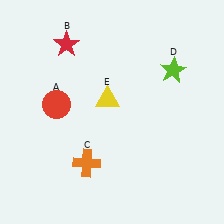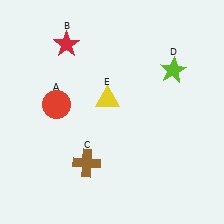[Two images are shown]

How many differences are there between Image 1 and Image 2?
There is 1 difference between the two images.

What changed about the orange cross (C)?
In Image 1, C is orange. In Image 2, it changed to brown.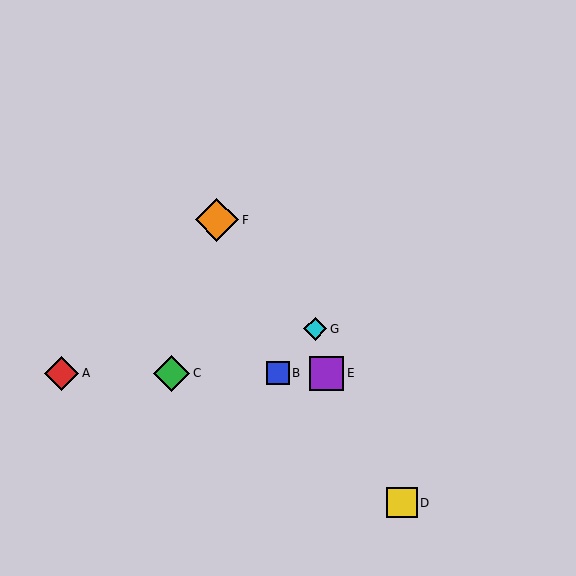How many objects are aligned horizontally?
4 objects (A, B, C, E) are aligned horizontally.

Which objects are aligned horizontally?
Objects A, B, C, E are aligned horizontally.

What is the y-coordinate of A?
Object A is at y≈373.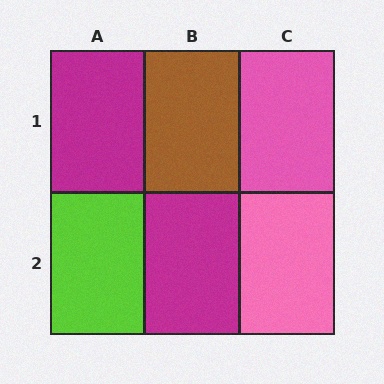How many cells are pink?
2 cells are pink.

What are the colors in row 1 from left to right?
Magenta, brown, pink.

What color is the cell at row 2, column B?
Magenta.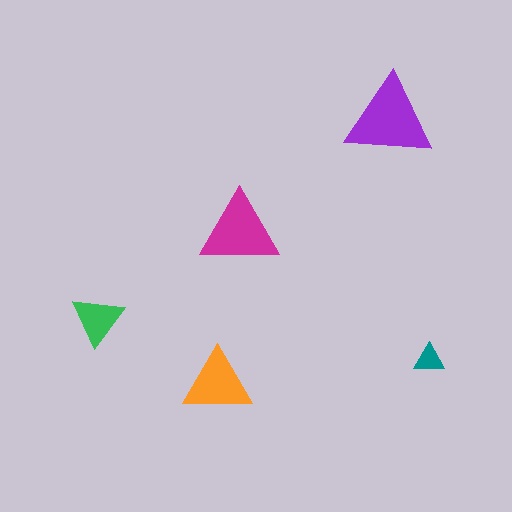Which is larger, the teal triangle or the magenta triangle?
The magenta one.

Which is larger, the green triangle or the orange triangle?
The orange one.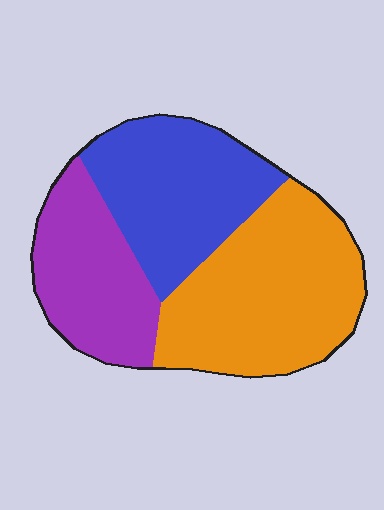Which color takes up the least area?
Purple, at roughly 25%.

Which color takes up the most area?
Orange, at roughly 40%.